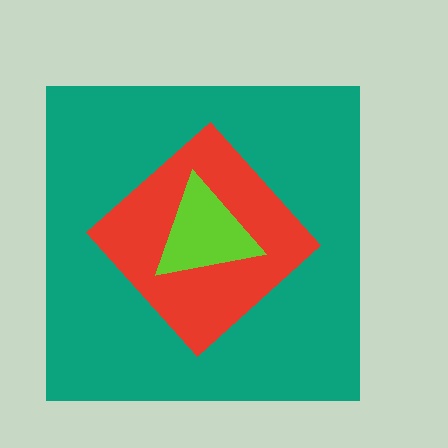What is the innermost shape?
The lime triangle.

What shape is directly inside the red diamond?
The lime triangle.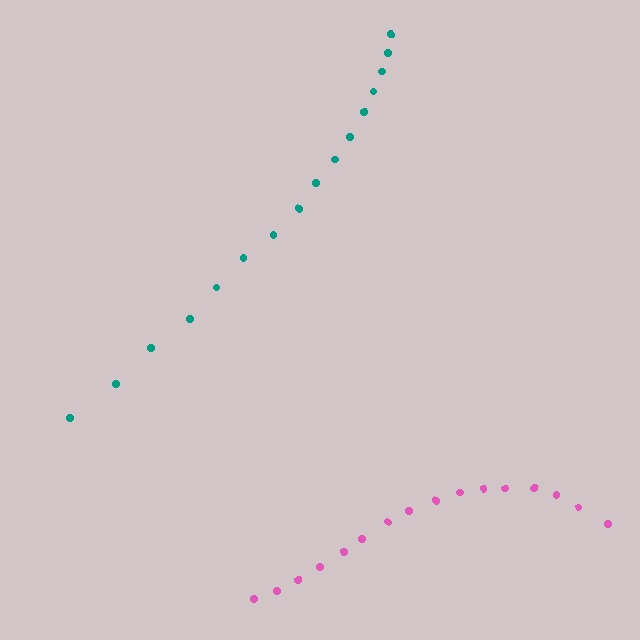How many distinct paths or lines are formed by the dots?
There are 2 distinct paths.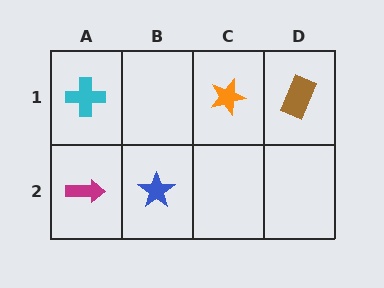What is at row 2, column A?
A magenta arrow.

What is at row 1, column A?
A cyan cross.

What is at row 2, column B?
A blue star.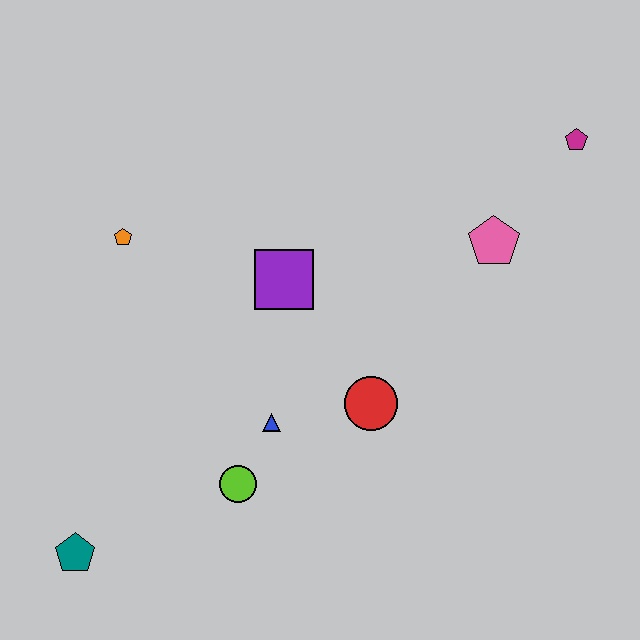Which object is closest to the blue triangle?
The lime circle is closest to the blue triangle.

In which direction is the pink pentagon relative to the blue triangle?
The pink pentagon is to the right of the blue triangle.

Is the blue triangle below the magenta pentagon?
Yes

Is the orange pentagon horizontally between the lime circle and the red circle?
No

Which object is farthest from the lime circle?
The magenta pentagon is farthest from the lime circle.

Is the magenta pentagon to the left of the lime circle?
No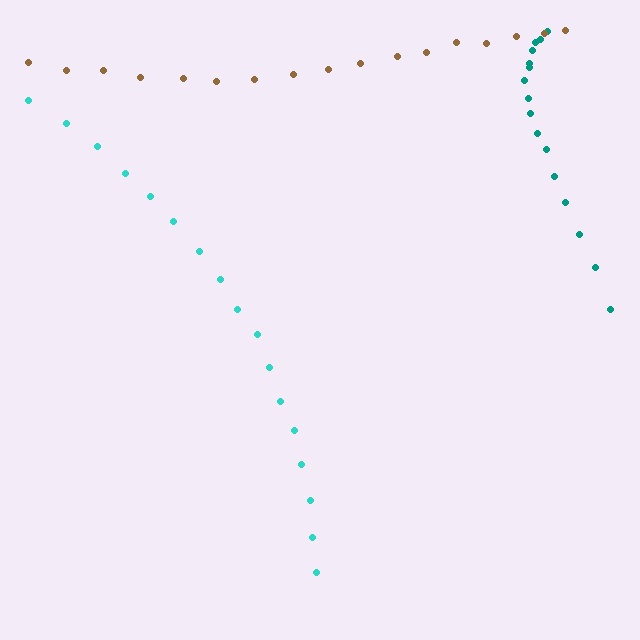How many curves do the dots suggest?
There are 3 distinct paths.